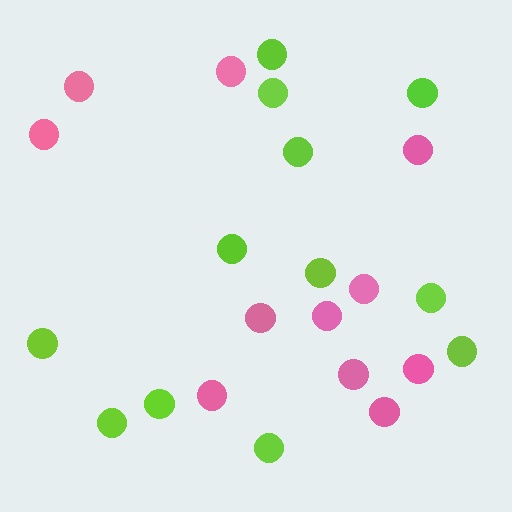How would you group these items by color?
There are 2 groups: one group of pink circles (11) and one group of lime circles (12).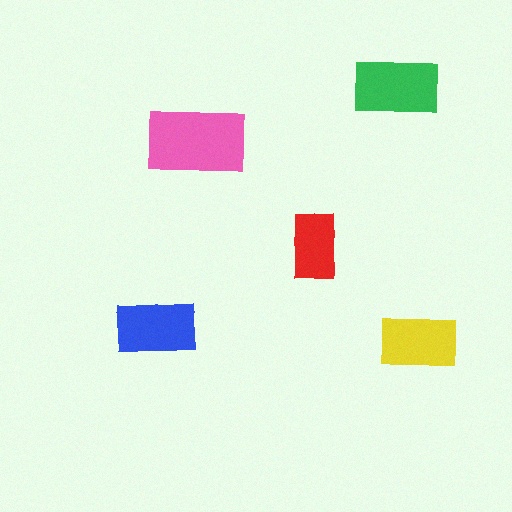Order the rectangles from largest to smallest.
the pink one, the green one, the blue one, the yellow one, the red one.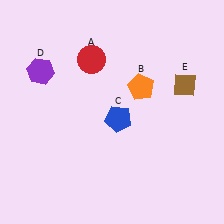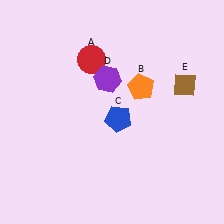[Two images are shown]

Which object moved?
The purple hexagon (D) moved right.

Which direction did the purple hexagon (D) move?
The purple hexagon (D) moved right.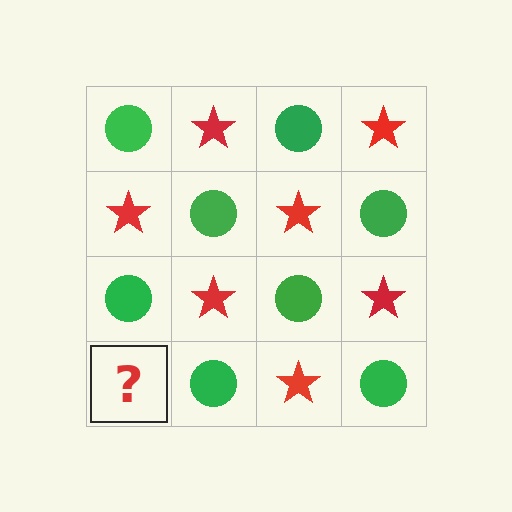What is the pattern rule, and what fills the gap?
The rule is that it alternates green circle and red star in a checkerboard pattern. The gap should be filled with a red star.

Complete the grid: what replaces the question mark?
The question mark should be replaced with a red star.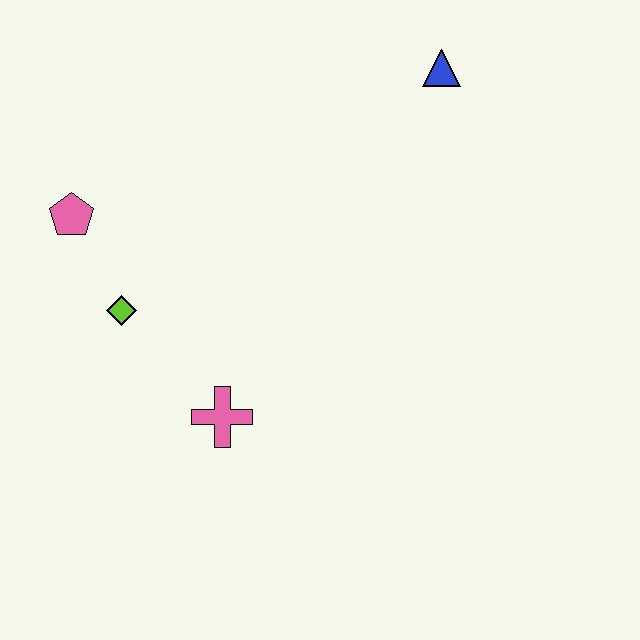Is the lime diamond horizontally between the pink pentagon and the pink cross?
Yes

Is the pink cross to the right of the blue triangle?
No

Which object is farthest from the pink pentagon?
The blue triangle is farthest from the pink pentagon.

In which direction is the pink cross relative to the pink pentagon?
The pink cross is below the pink pentagon.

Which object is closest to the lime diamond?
The pink pentagon is closest to the lime diamond.